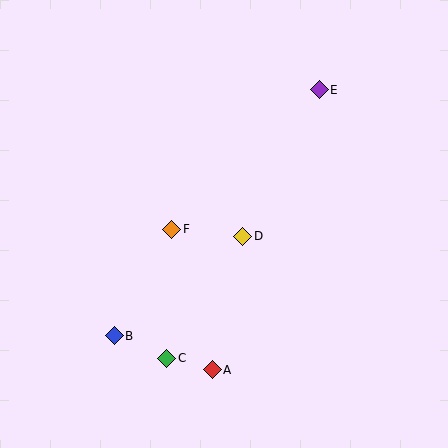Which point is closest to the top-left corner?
Point F is closest to the top-left corner.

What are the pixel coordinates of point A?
Point A is at (212, 370).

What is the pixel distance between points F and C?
The distance between F and C is 129 pixels.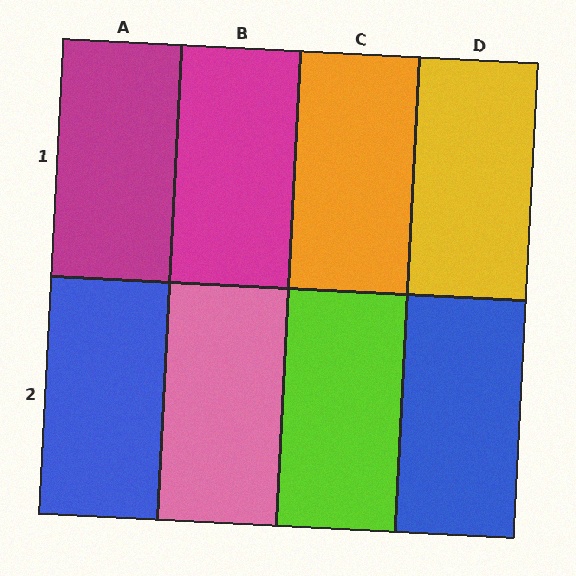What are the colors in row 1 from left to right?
Magenta, magenta, orange, yellow.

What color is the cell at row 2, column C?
Lime.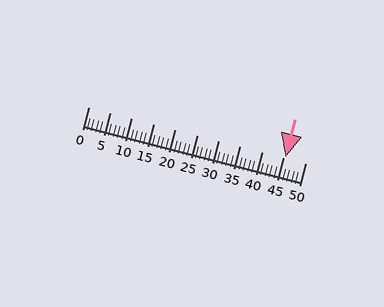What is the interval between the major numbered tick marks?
The major tick marks are spaced 5 units apart.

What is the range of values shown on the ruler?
The ruler shows values from 0 to 50.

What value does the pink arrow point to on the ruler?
The pink arrow points to approximately 46.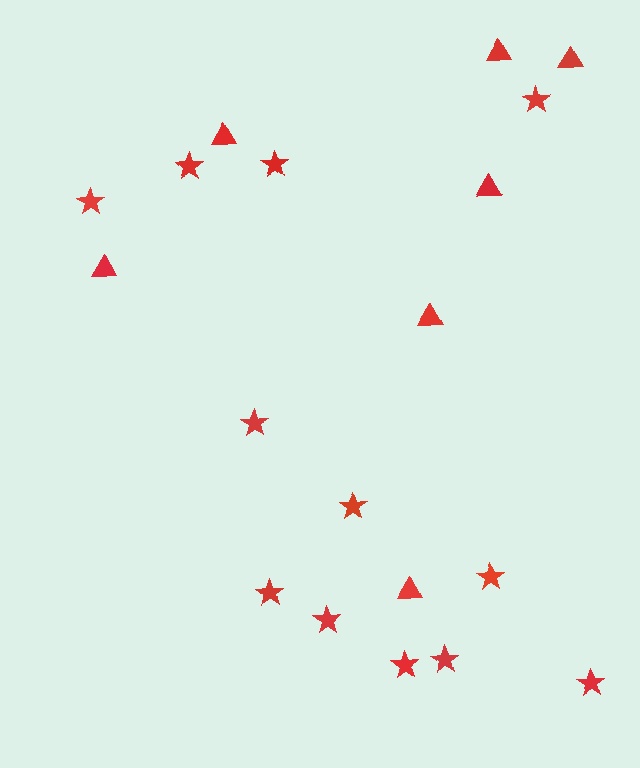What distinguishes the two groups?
There are 2 groups: one group of triangles (7) and one group of stars (12).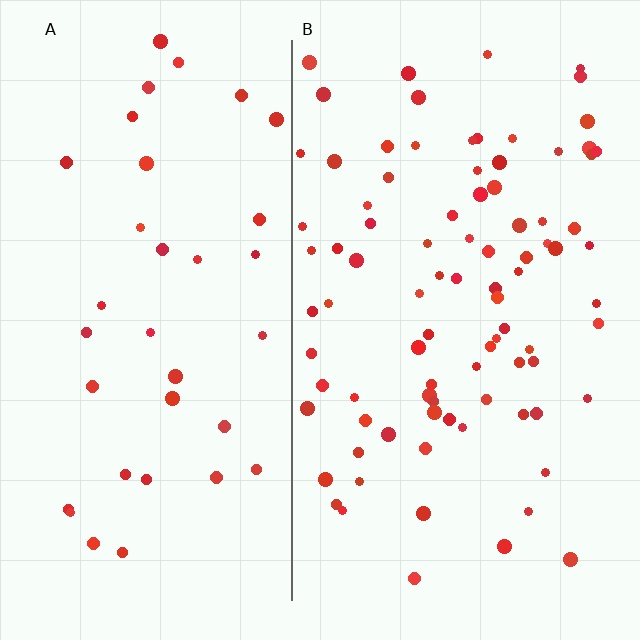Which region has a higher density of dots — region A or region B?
B (the right).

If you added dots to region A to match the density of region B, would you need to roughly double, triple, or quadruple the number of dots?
Approximately double.